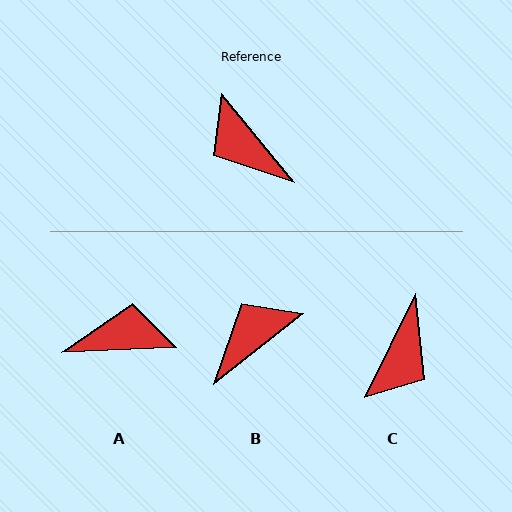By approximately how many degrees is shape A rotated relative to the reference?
Approximately 127 degrees clockwise.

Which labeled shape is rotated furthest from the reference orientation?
A, about 127 degrees away.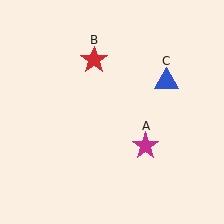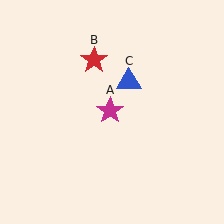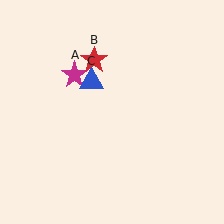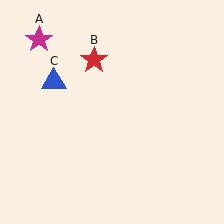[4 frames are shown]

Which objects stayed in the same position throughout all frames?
Red star (object B) remained stationary.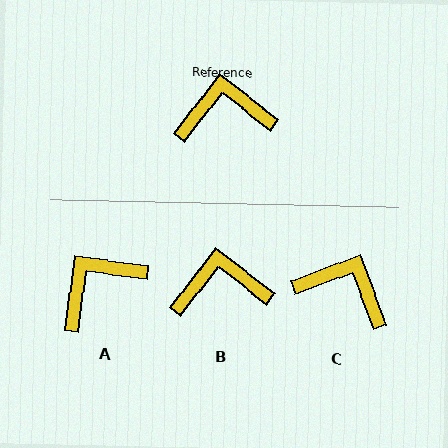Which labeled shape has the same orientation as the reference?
B.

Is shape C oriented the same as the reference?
No, it is off by about 32 degrees.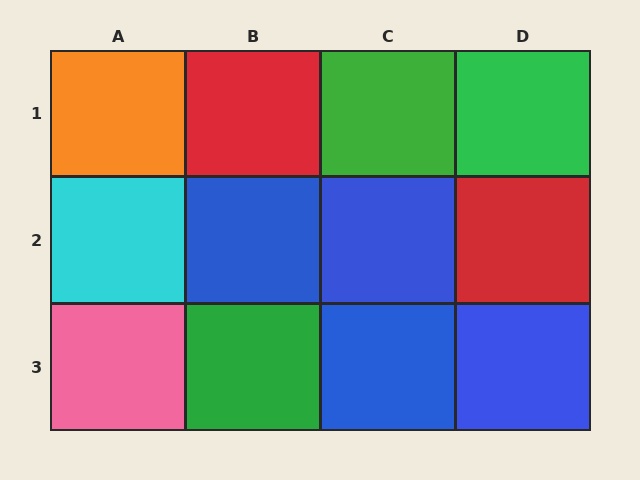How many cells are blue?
4 cells are blue.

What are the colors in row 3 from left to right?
Pink, green, blue, blue.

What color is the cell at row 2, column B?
Blue.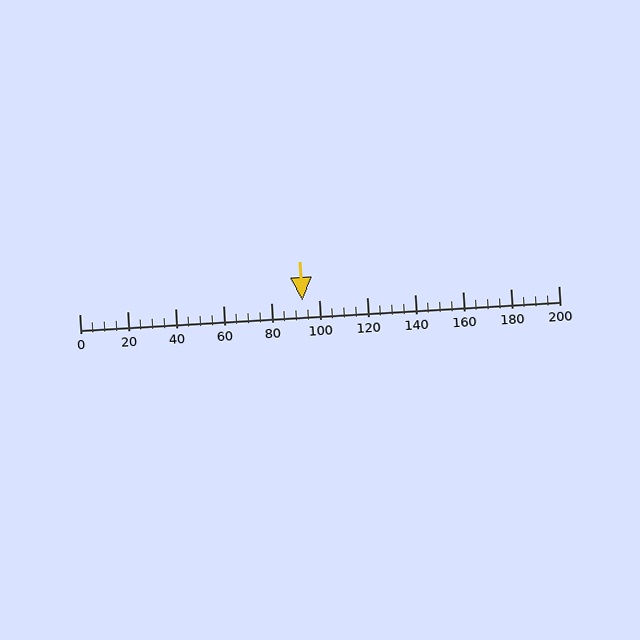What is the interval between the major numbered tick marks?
The major tick marks are spaced 20 units apart.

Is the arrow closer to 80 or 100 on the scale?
The arrow is closer to 100.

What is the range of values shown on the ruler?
The ruler shows values from 0 to 200.